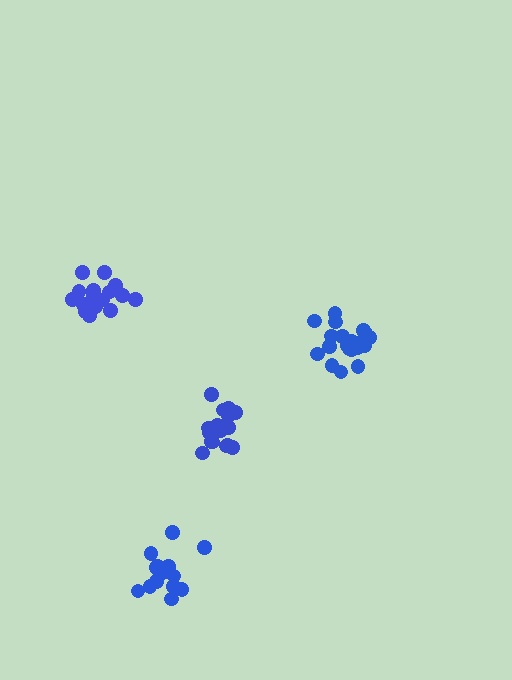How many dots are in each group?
Group 1: 20 dots, Group 2: 17 dots, Group 3: 16 dots, Group 4: 18 dots (71 total).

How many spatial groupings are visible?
There are 4 spatial groupings.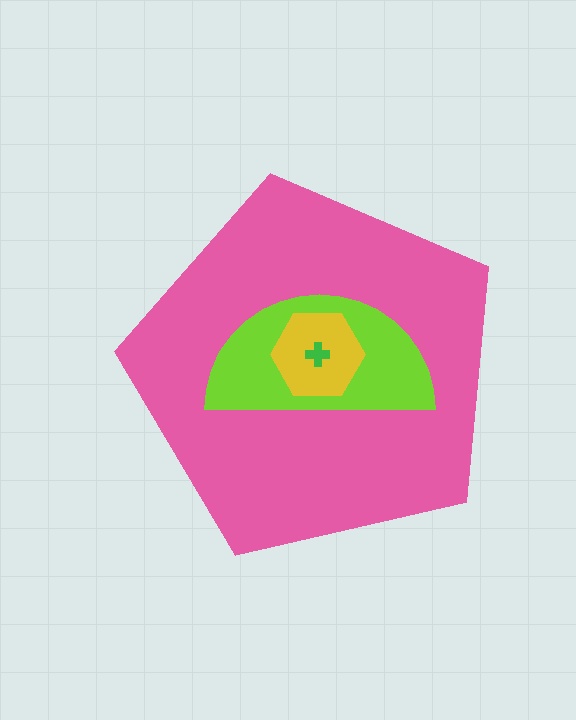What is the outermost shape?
The pink pentagon.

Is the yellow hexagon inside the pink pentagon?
Yes.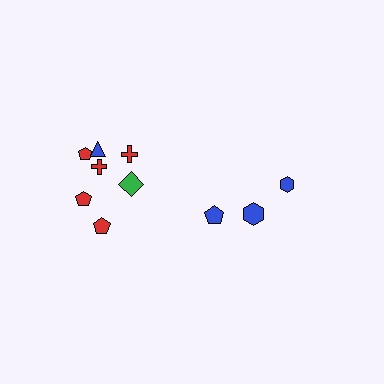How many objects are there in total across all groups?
There are 10 objects.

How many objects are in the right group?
There are 3 objects.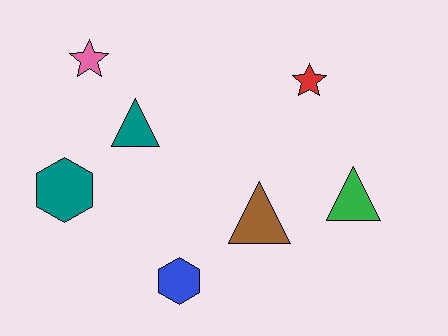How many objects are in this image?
There are 7 objects.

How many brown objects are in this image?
There is 1 brown object.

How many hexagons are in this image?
There are 2 hexagons.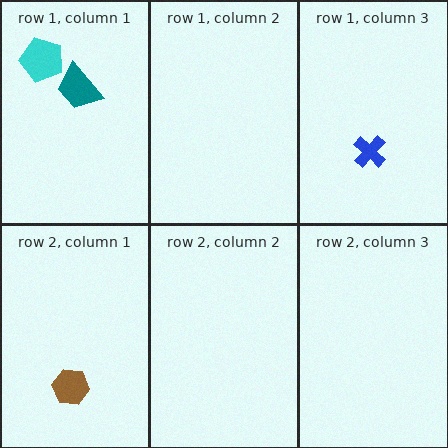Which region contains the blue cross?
The row 1, column 3 region.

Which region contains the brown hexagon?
The row 2, column 1 region.